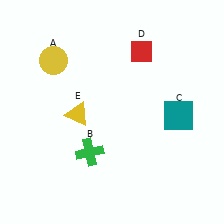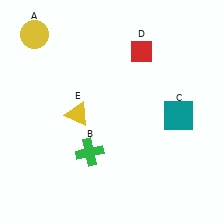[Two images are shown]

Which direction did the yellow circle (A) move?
The yellow circle (A) moved up.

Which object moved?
The yellow circle (A) moved up.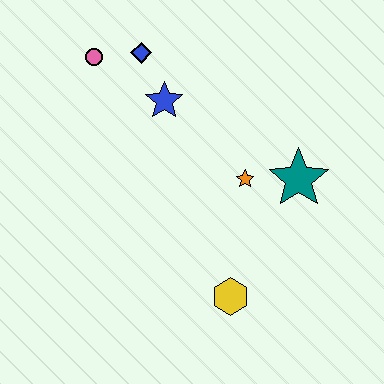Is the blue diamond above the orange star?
Yes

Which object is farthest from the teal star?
The pink circle is farthest from the teal star.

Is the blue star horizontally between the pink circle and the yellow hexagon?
Yes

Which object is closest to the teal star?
The orange star is closest to the teal star.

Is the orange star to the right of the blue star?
Yes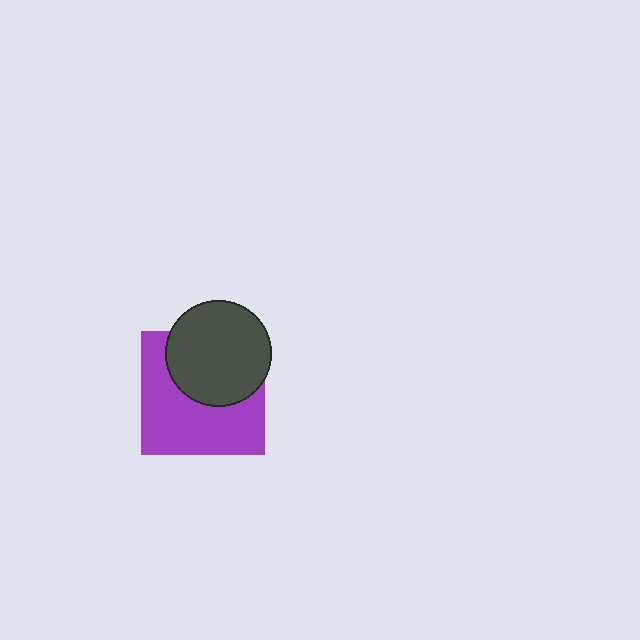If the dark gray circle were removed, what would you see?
You would see the complete purple square.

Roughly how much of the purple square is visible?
About half of it is visible (roughly 57%).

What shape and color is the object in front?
The object in front is a dark gray circle.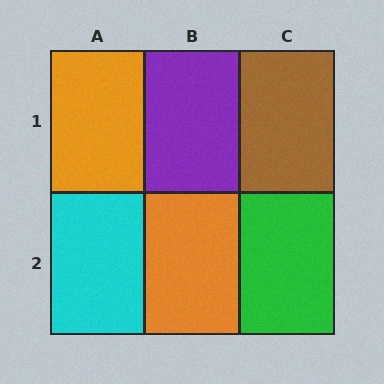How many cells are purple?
1 cell is purple.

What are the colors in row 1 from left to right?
Orange, purple, brown.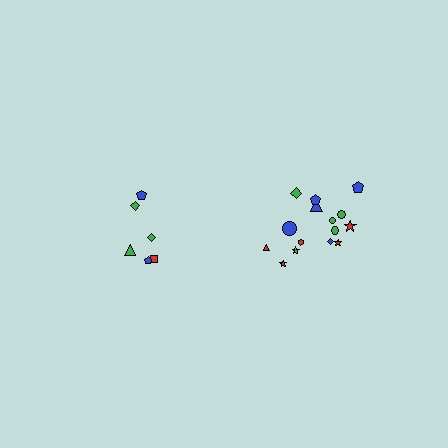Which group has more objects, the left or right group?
The right group.